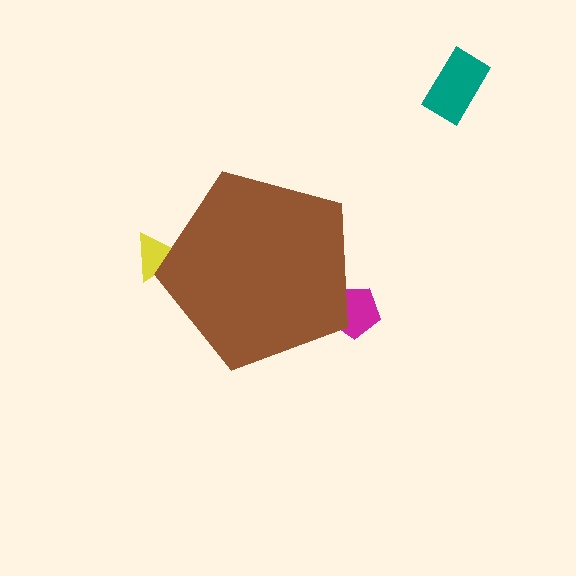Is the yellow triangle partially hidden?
Yes, the yellow triangle is partially hidden behind the brown pentagon.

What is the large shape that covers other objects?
A brown pentagon.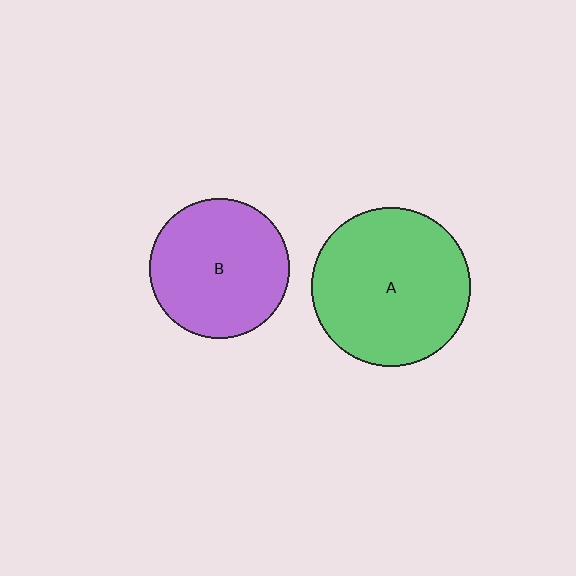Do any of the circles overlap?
No, none of the circles overlap.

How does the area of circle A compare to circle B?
Approximately 1.3 times.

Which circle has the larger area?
Circle A (green).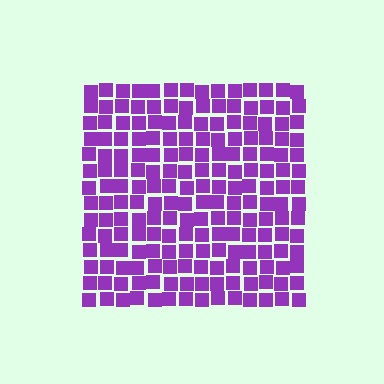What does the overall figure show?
The overall figure shows a square.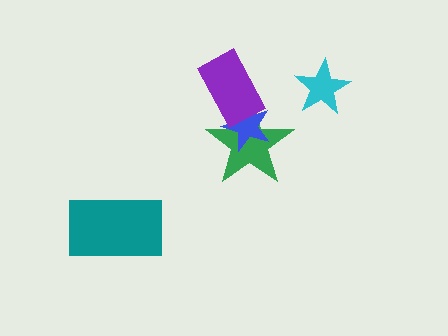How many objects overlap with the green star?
2 objects overlap with the green star.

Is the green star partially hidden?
Yes, it is partially covered by another shape.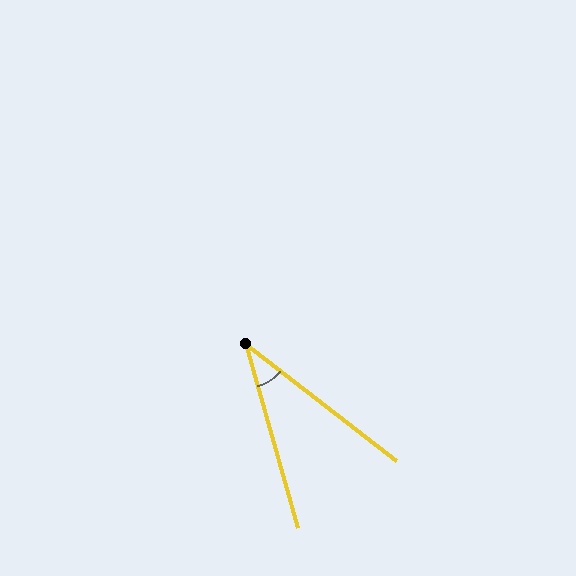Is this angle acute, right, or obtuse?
It is acute.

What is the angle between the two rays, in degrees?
Approximately 37 degrees.